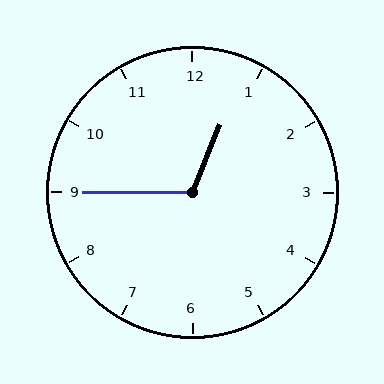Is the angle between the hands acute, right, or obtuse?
It is obtuse.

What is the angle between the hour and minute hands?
Approximately 112 degrees.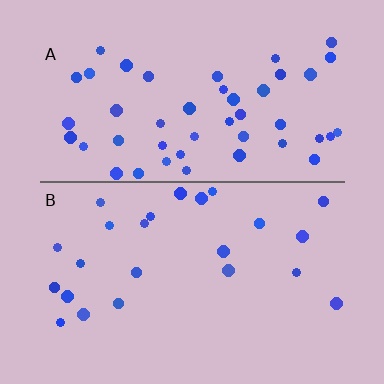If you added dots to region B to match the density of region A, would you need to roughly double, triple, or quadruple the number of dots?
Approximately double.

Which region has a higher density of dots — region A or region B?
A (the top).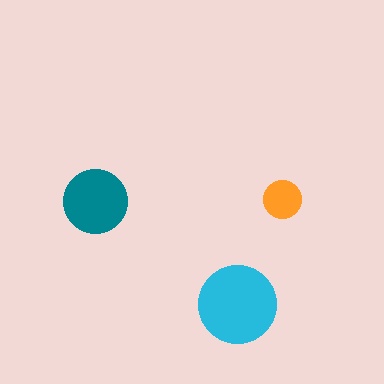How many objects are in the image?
There are 3 objects in the image.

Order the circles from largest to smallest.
the cyan one, the teal one, the orange one.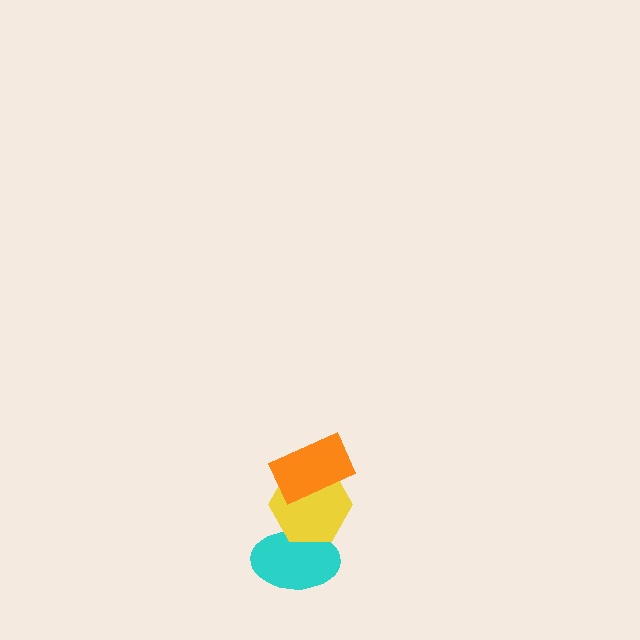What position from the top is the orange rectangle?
The orange rectangle is 1st from the top.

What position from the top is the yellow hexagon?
The yellow hexagon is 2nd from the top.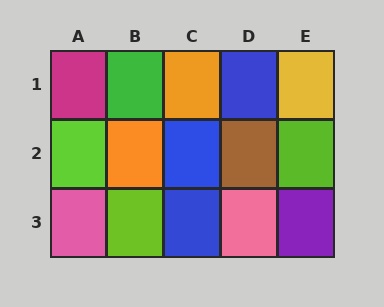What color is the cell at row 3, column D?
Pink.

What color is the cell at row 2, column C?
Blue.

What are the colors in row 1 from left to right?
Magenta, green, orange, blue, yellow.